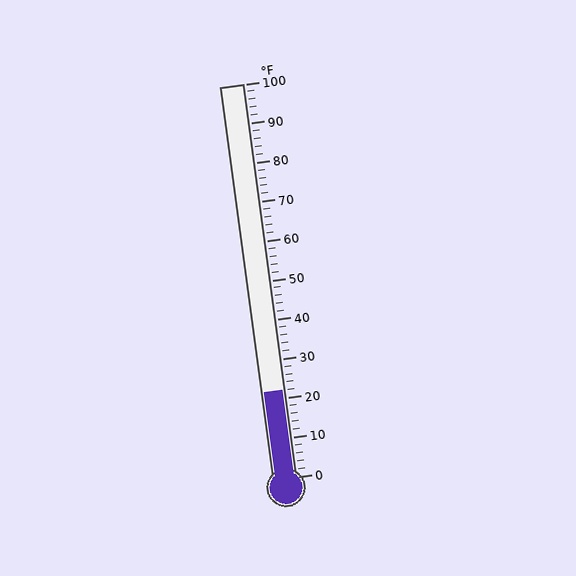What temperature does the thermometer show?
The thermometer shows approximately 22°F.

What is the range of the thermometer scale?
The thermometer scale ranges from 0°F to 100°F.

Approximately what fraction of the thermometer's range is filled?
The thermometer is filled to approximately 20% of its range.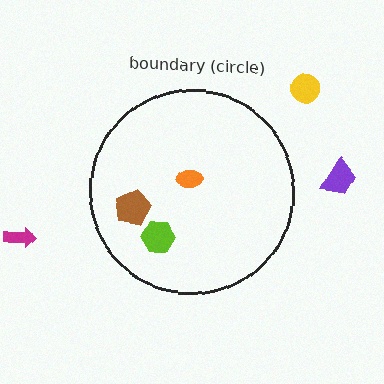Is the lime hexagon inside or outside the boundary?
Inside.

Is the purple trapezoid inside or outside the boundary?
Outside.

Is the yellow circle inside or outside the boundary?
Outside.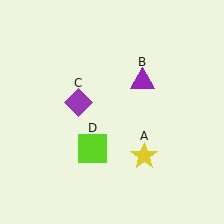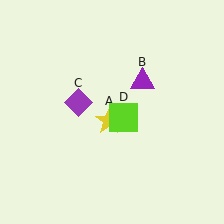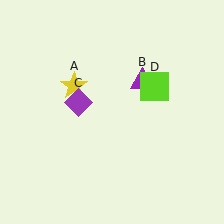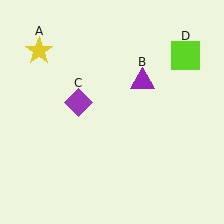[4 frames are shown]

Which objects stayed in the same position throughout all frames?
Purple triangle (object B) and purple diamond (object C) remained stationary.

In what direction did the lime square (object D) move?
The lime square (object D) moved up and to the right.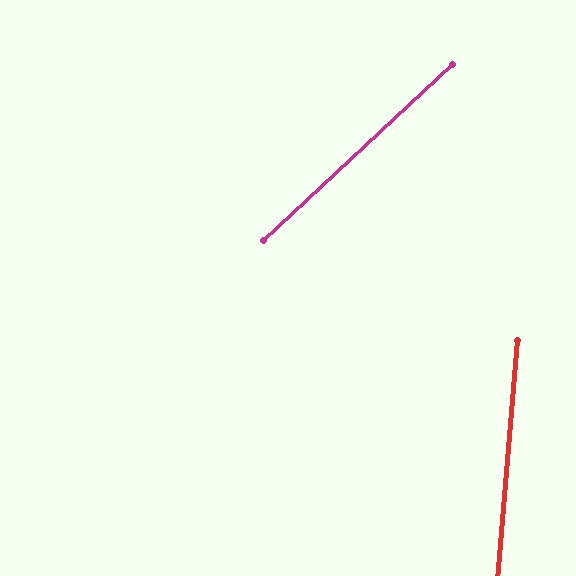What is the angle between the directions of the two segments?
Approximately 42 degrees.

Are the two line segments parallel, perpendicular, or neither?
Neither parallel nor perpendicular — they differ by about 42°.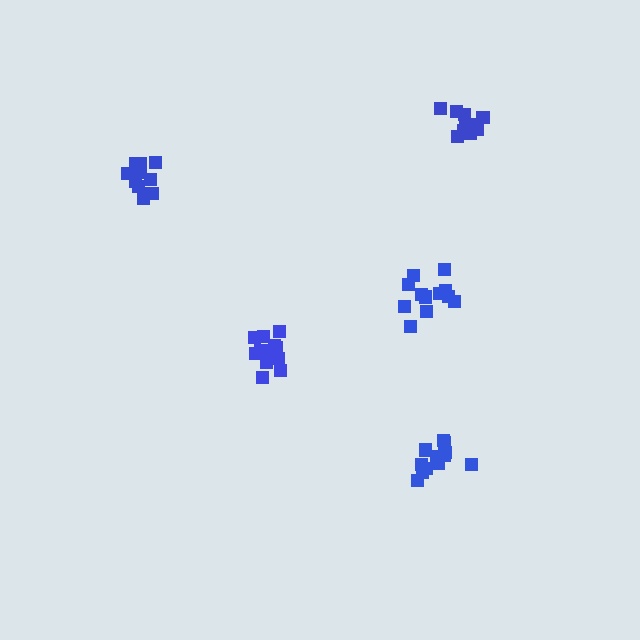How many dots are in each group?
Group 1: 11 dots, Group 2: 11 dots, Group 3: 13 dots, Group 4: 12 dots, Group 5: 12 dots (59 total).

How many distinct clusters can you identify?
There are 5 distinct clusters.